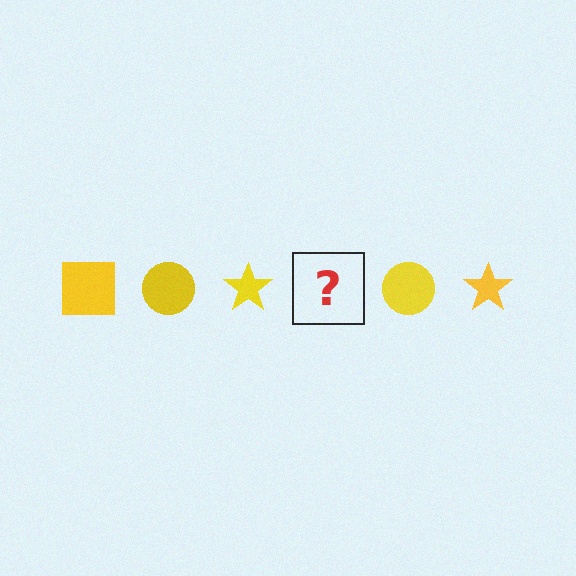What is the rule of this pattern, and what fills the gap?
The rule is that the pattern cycles through square, circle, star shapes in yellow. The gap should be filled with a yellow square.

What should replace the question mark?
The question mark should be replaced with a yellow square.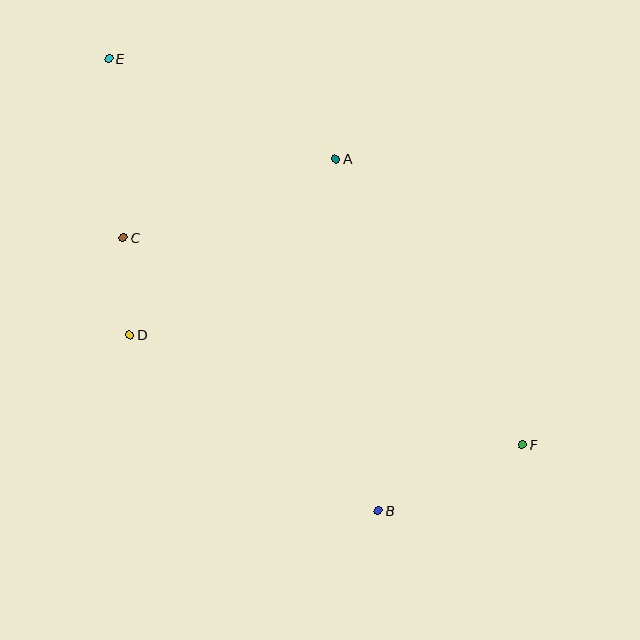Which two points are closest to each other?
Points C and D are closest to each other.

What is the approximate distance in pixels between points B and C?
The distance between B and C is approximately 374 pixels.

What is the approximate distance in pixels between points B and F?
The distance between B and F is approximately 159 pixels.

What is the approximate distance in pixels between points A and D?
The distance between A and D is approximately 271 pixels.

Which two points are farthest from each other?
Points E and F are farthest from each other.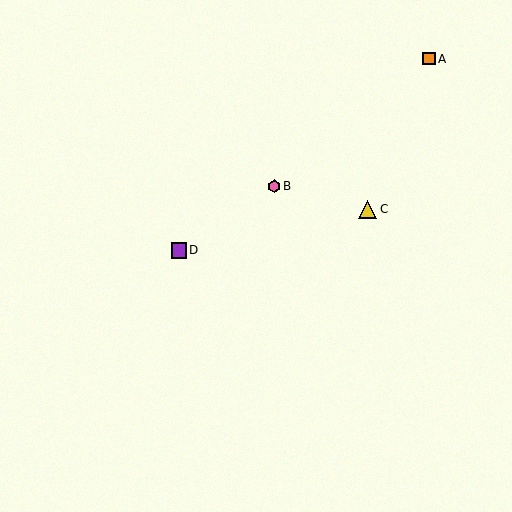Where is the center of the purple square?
The center of the purple square is at (179, 250).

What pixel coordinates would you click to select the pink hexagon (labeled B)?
Click at (274, 186) to select the pink hexagon B.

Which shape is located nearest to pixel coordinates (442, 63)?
The orange square (labeled A) at (429, 59) is nearest to that location.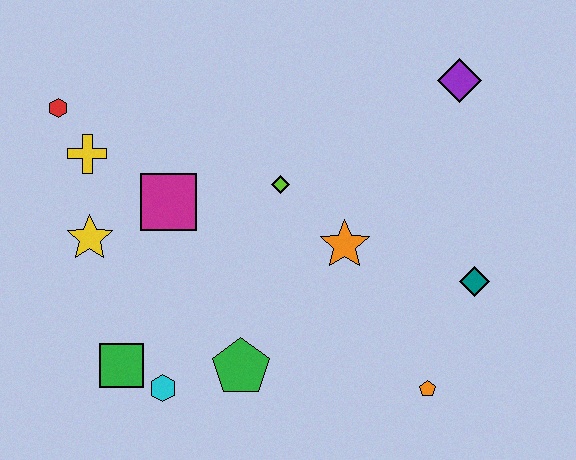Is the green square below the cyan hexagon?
No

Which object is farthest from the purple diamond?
The green square is farthest from the purple diamond.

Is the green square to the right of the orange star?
No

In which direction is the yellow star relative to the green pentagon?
The yellow star is to the left of the green pentagon.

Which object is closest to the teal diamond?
The orange pentagon is closest to the teal diamond.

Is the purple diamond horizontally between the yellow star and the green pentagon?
No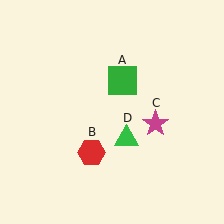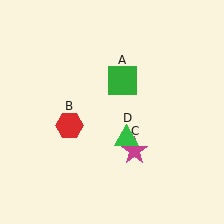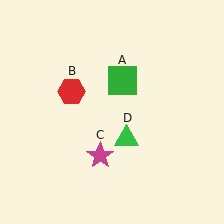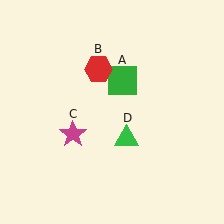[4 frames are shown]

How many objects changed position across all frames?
2 objects changed position: red hexagon (object B), magenta star (object C).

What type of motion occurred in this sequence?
The red hexagon (object B), magenta star (object C) rotated clockwise around the center of the scene.